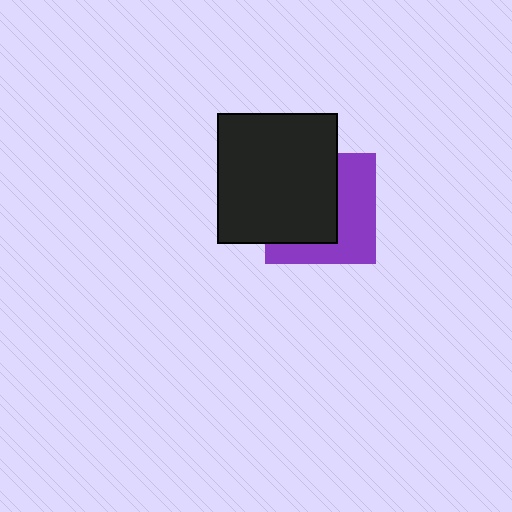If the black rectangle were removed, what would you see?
You would see the complete purple square.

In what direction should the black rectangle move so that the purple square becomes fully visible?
The black rectangle should move left. That is the shortest direction to clear the overlap and leave the purple square fully visible.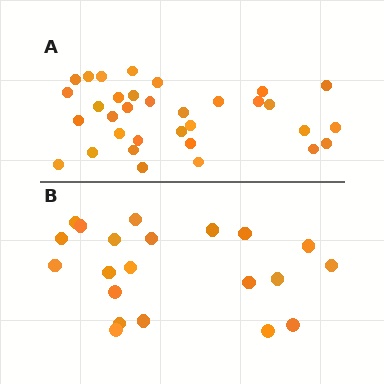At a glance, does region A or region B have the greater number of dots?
Region A (the top region) has more dots.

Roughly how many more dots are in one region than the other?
Region A has roughly 12 or so more dots than region B.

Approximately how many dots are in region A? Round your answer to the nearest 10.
About 30 dots. (The exact count is 33, which rounds to 30.)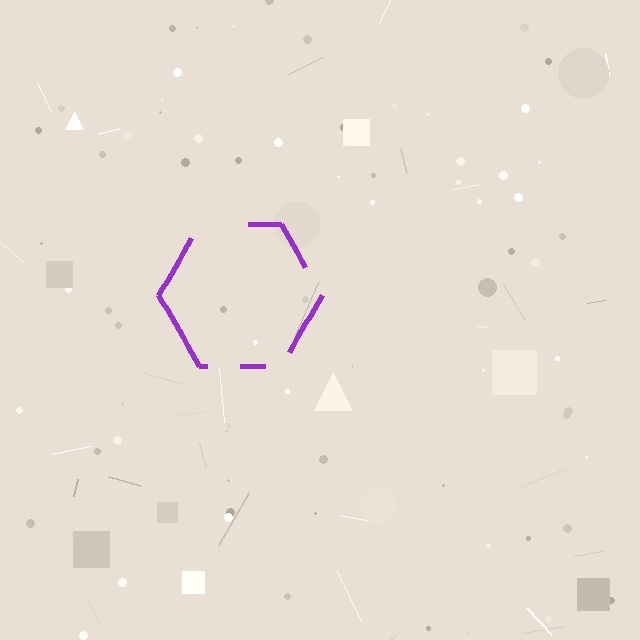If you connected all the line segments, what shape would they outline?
They would outline a hexagon.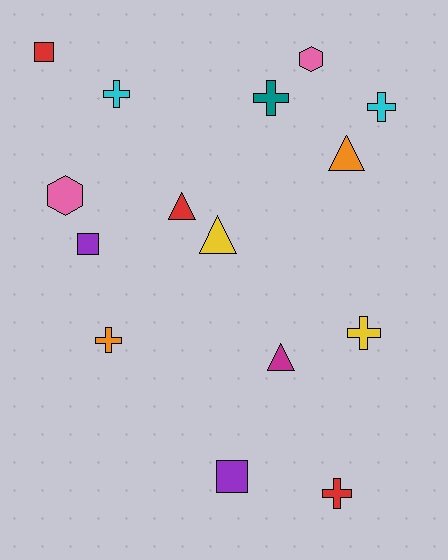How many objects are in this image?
There are 15 objects.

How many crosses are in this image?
There are 6 crosses.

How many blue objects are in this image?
There are no blue objects.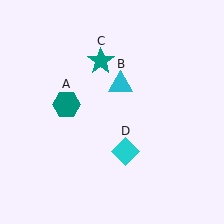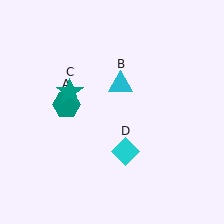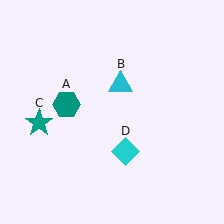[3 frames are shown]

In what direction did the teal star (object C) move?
The teal star (object C) moved down and to the left.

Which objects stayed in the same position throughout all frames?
Teal hexagon (object A) and cyan triangle (object B) and cyan diamond (object D) remained stationary.